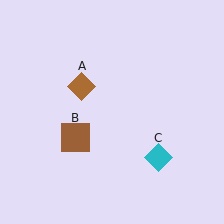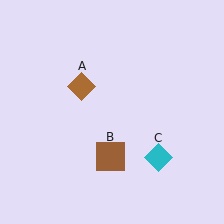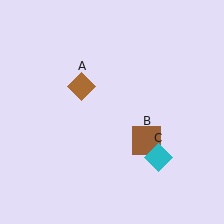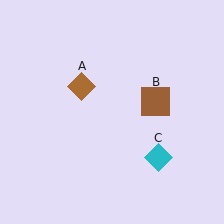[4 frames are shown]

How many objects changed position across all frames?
1 object changed position: brown square (object B).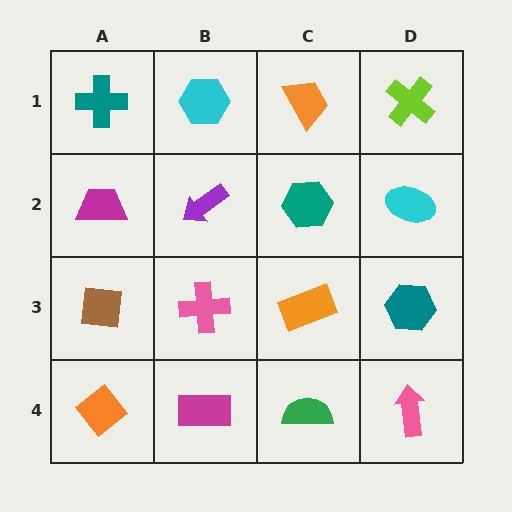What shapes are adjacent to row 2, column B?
A cyan hexagon (row 1, column B), a pink cross (row 3, column B), a magenta trapezoid (row 2, column A), a teal hexagon (row 2, column C).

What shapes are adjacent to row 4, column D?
A teal hexagon (row 3, column D), a green semicircle (row 4, column C).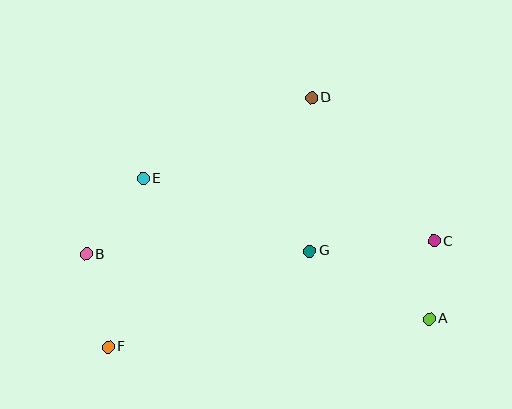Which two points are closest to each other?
Points A and C are closest to each other.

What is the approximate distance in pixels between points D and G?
The distance between D and G is approximately 153 pixels.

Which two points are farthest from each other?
Points A and B are farthest from each other.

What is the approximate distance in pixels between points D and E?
The distance between D and E is approximately 187 pixels.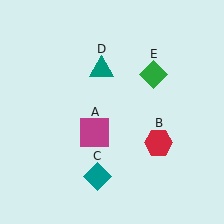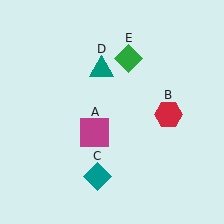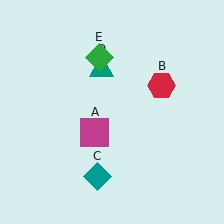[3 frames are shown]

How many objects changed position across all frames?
2 objects changed position: red hexagon (object B), green diamond (object E).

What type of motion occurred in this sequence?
The red hexagon (object B), green diamond (object E) rotated counterclockwise around the center of the scene.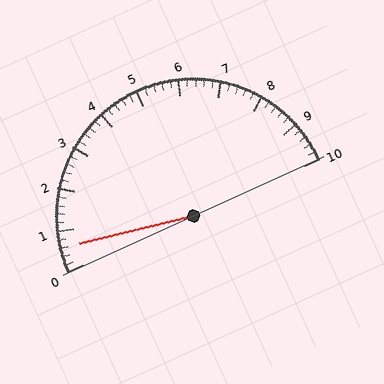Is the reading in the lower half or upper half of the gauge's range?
The reading is in the lower half of the range (0 to 10).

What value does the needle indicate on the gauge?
The needle indicates approximately 0.6.